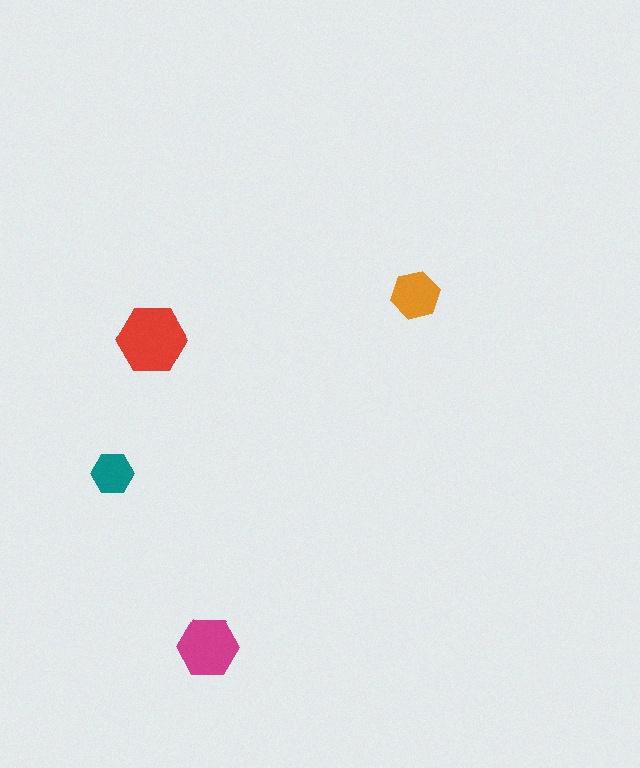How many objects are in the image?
There are 4 objects in the image.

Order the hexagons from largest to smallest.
the red one, the magenta one, the orange one, the teal one.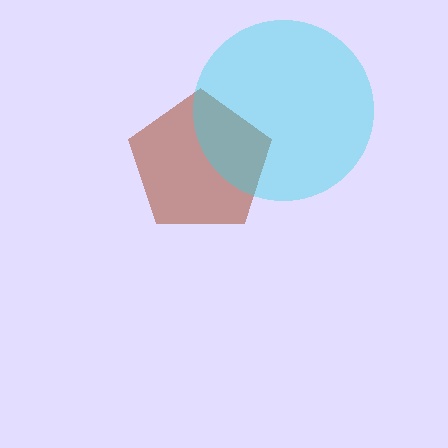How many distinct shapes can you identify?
There are 2 distinct shapes: a brown pentagon, a cyan circle.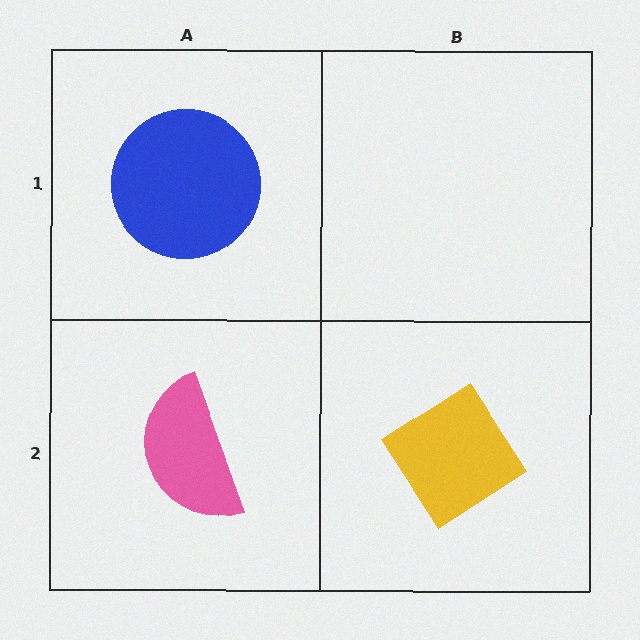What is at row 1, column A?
A blue circle.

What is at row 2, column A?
A pink semicircle.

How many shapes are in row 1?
1 shape.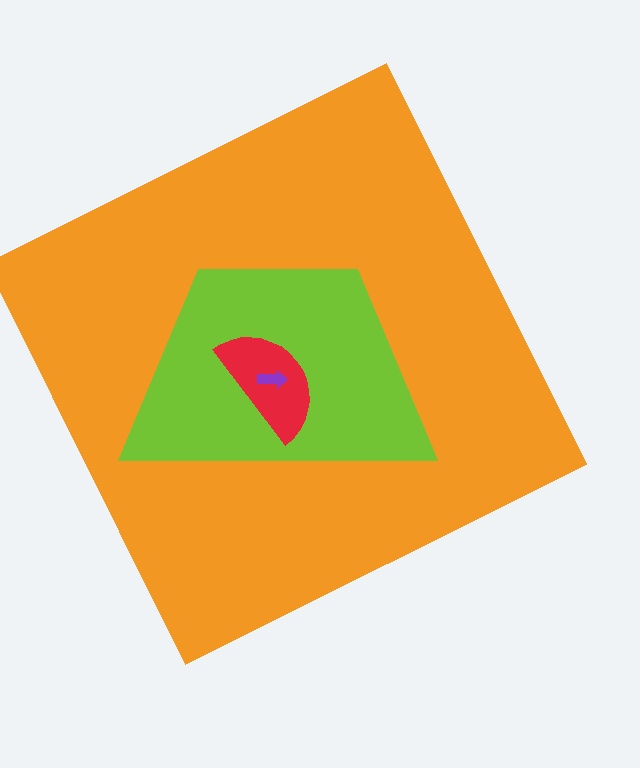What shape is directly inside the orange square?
The lime trapezoid.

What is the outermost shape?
The orange square.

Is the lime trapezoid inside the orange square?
Yes.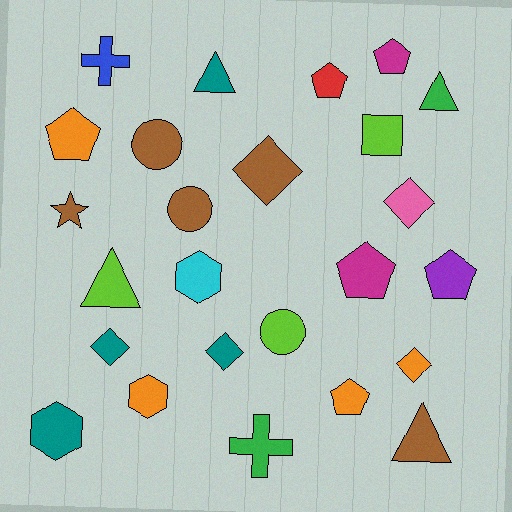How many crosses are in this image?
There are 2 crosses.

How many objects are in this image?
There are 25 objects.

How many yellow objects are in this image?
There are no yellow objects.